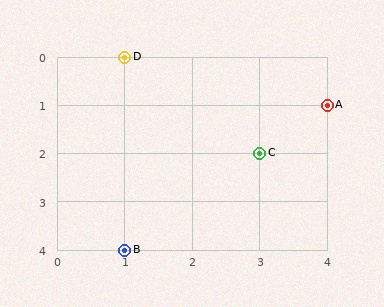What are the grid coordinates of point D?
Point D is at grid coordinates (1, 0).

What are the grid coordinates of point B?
Point B is at grid coordinates (1, 4).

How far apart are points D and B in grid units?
Points D and B are 4 rows apart.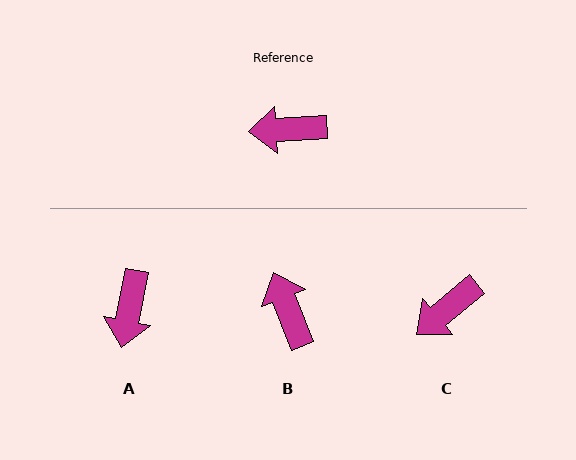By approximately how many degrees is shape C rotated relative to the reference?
Approximately 37 degrees counter-clockwise.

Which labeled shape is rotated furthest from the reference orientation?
A, about 76 degrees away.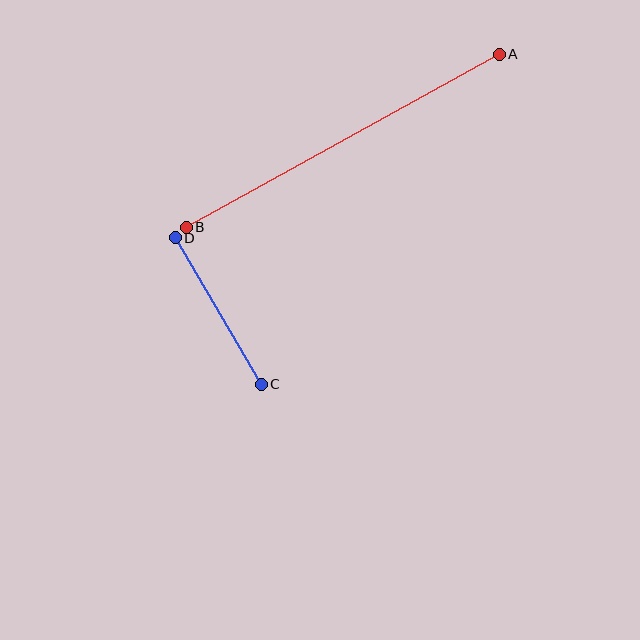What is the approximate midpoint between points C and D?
The midpoint is at approximately (218, 311) pixels.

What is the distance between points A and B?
The distance is approximately 357 pixels.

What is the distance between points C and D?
The distance is approximately 170 pixels.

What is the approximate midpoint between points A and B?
The midpoint is at approximately (343, 141) pixels.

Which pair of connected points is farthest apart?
Points A and B are farthest apart.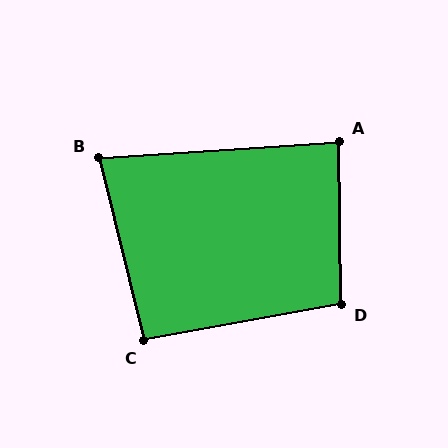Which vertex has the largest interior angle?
D, at approximately 100 degrees.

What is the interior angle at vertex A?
Approximately 87 degrees (approximately right).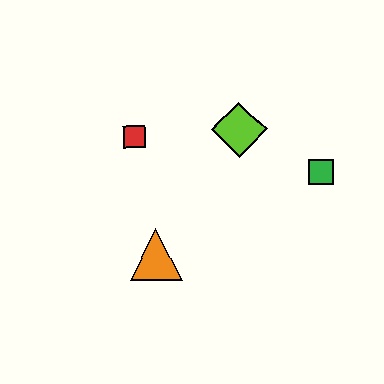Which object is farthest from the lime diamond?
The orange triangle is farthest from the lime diamond.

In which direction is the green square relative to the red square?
The green square is to the right of the red square.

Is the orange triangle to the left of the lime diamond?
Yes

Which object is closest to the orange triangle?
The red square is closest to the orange triangle.